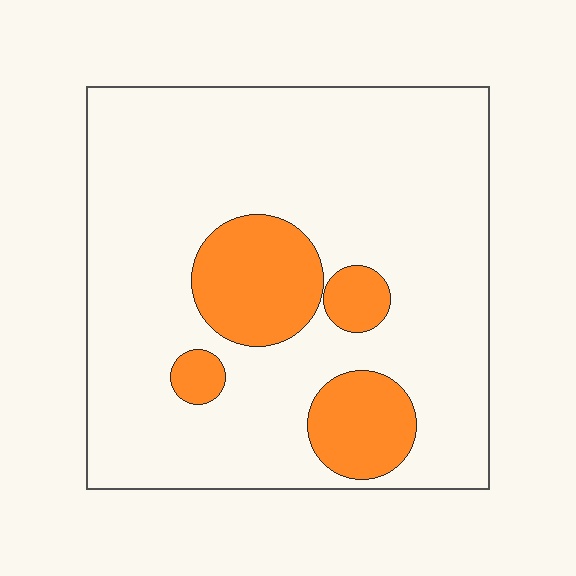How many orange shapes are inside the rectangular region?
4.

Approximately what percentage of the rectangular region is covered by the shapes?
Approximately 20%.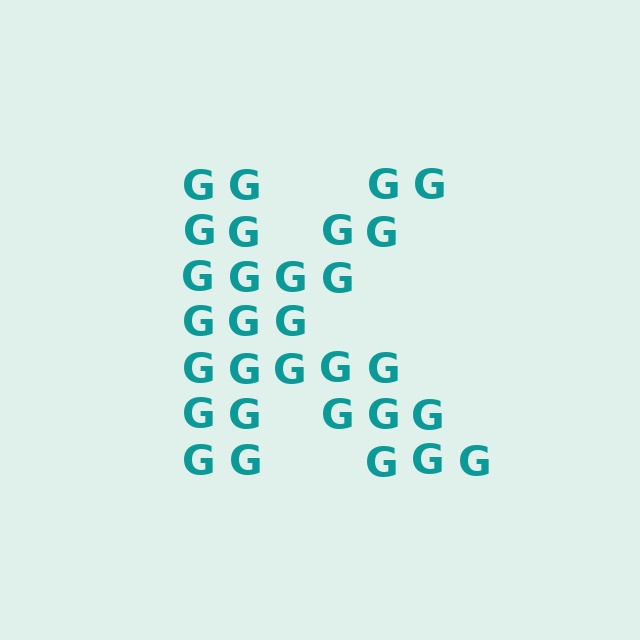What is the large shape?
The large shape is the letter K.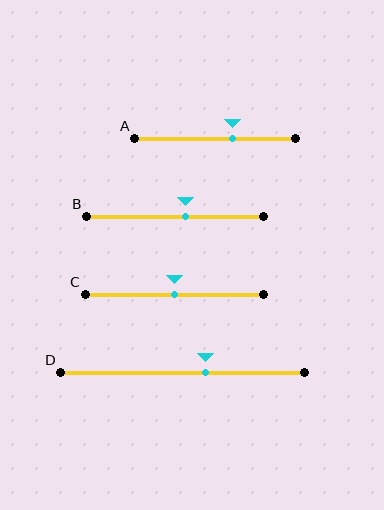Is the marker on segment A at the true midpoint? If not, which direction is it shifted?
No, the marker on segment A is shifted to the right by about 11% of the segment length.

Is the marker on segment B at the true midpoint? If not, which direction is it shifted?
No, the marker on segment B is shifted to the right by about 6% of the segment length.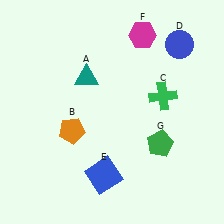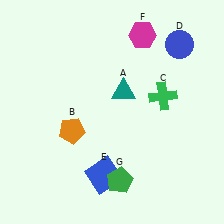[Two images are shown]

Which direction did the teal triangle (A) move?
The teal triangle (A) moved right.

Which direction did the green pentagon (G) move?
The green pentagon (G) moved left.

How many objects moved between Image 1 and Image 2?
2 objects moved between the two images.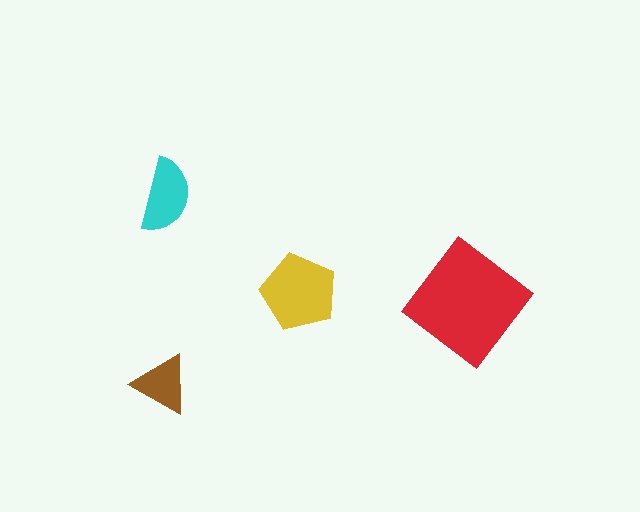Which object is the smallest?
The brown triangle.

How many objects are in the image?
There are 4 objects in the image.